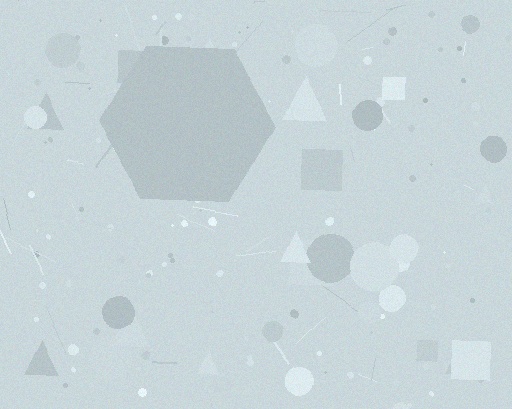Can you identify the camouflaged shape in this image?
The camouflaged shape is a hexagon.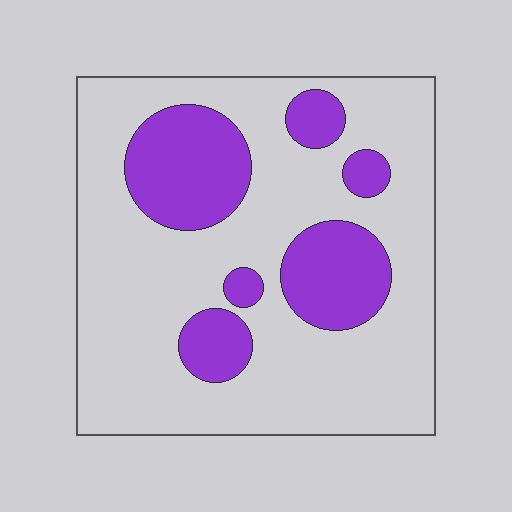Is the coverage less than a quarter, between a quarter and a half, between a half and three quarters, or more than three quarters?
Between a quarter and a half.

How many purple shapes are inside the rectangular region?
6.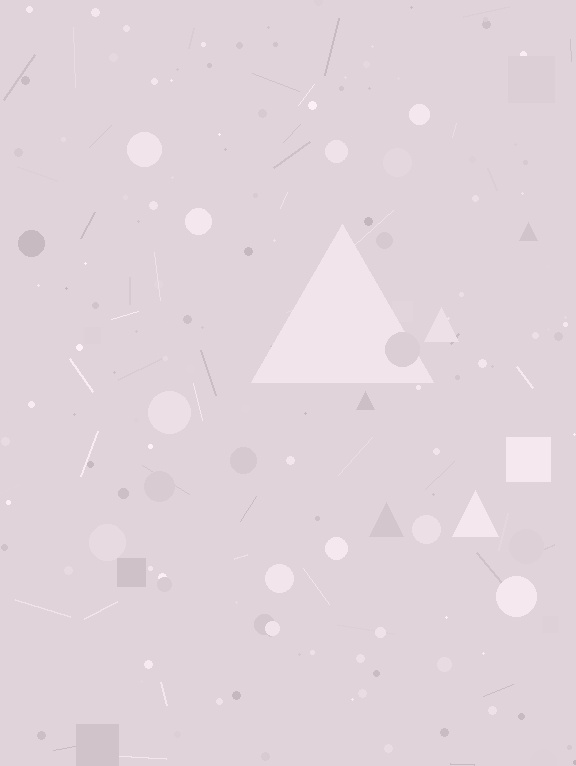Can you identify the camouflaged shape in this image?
The camouflaged shape is a triangle.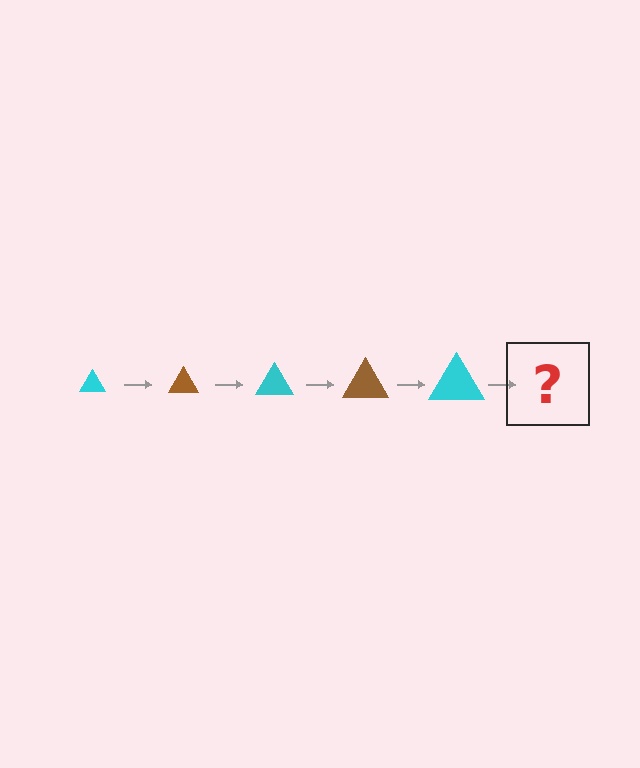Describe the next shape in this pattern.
It should be a brown triangle, larger than the previous one.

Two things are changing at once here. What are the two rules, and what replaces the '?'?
The two rules are that the triangle grows larger each step and the color cycles through cyan and brown. The '?' should be a brown triangle, larger than the previous one.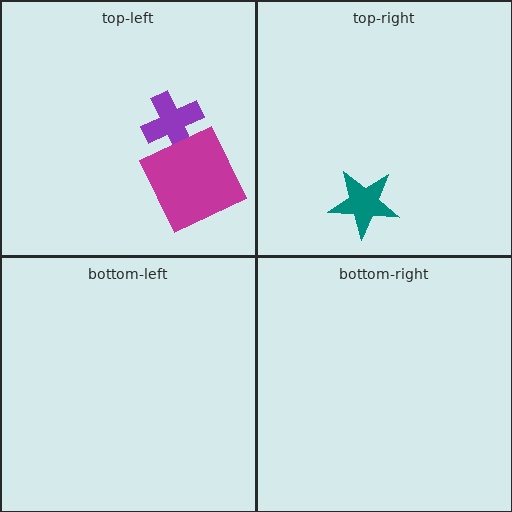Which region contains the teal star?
The top-right region.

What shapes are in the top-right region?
The teal star.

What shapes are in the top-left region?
The purple cross, the magenta square.